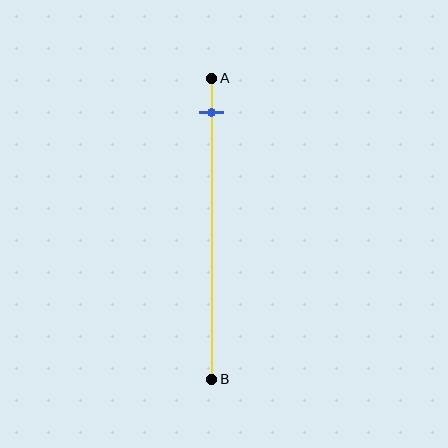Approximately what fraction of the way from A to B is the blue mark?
The blue mark is approximately 10% of the way from A to B.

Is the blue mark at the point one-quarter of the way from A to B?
No, the mark is at about 10% from A, not at the 25% one-quarter point.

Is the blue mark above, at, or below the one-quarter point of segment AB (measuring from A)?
The blue mark is above the one-quarter point of segment AB.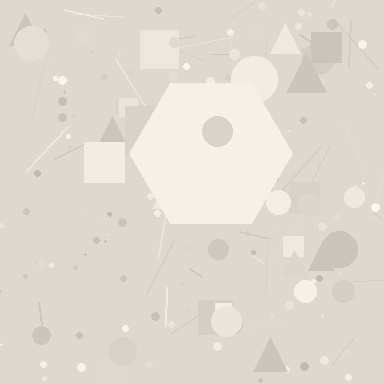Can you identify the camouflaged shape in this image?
The camouflaged shape is a hexagon.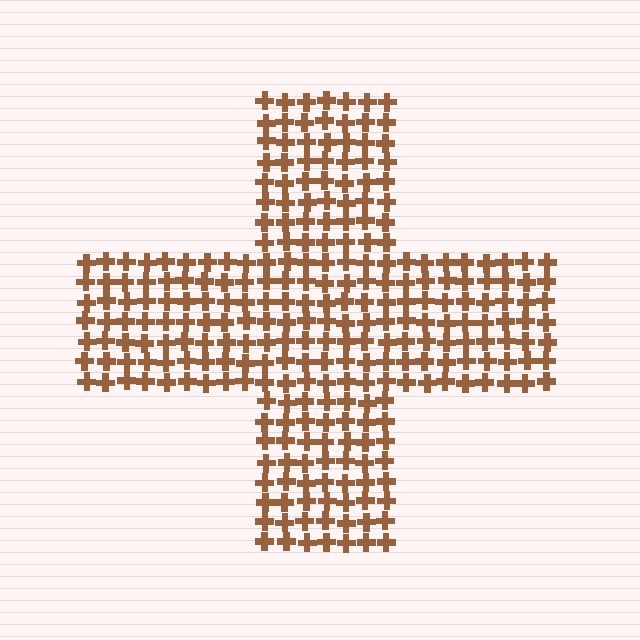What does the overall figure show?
The overall figure shows a cross.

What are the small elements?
The small elements are crosses.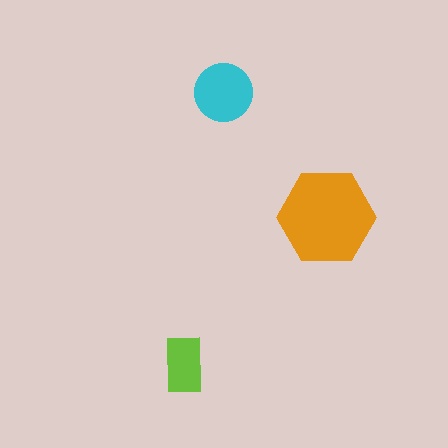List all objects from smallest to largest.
The lime rectangle, the cyan circle, the orange hexagon.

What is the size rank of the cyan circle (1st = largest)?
2nd.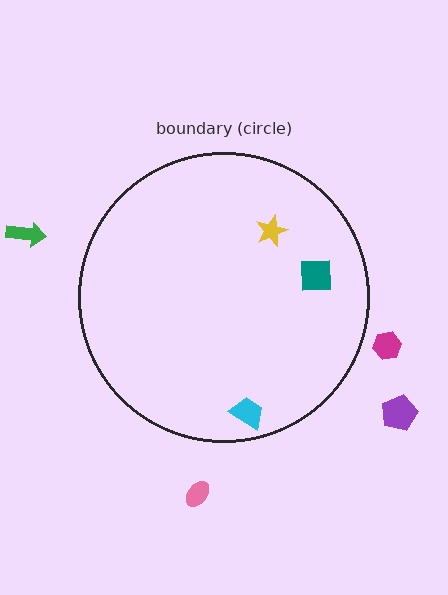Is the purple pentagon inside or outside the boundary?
Outside.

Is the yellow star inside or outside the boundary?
Inside.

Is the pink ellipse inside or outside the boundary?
Outside.